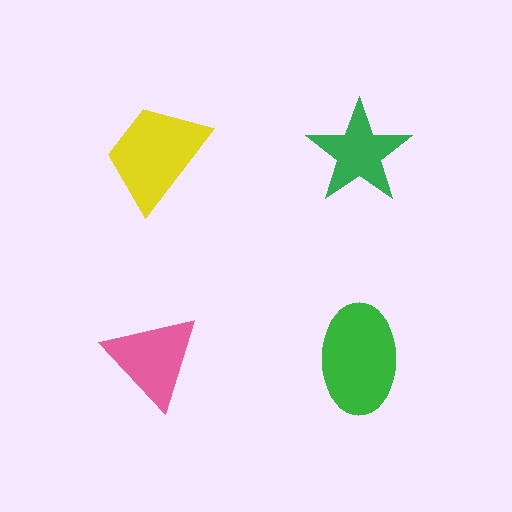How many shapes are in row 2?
2 shapes.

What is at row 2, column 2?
A green ellipse.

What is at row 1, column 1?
A yellow trapezoid.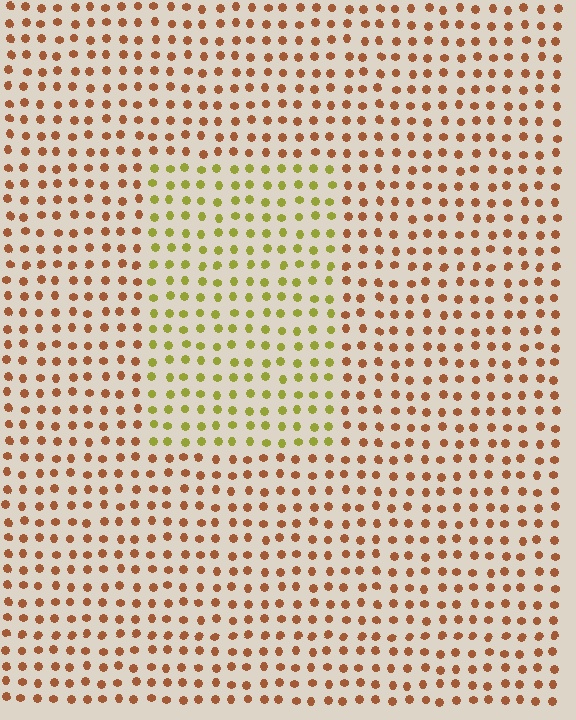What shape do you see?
I see a rectangle.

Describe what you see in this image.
The image is filled with small brown elements in a uniform arrangement. A rectangle-shaped region is visible where the elements are tinted to a slightly different hue, forming a subtle color boundary.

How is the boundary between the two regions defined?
The boundary is defined purely by a slight shift in hue (about 48 degrees). Spacing, size, and orientation are identical on both sides.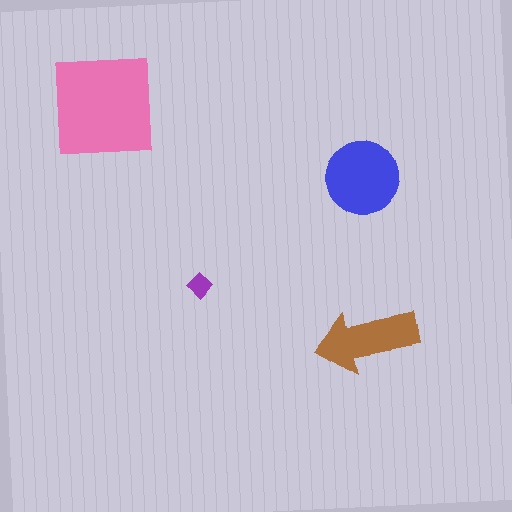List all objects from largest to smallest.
The pink square, the blue circle, the brown arrow, the purple diamond.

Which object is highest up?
The pink square is topmost.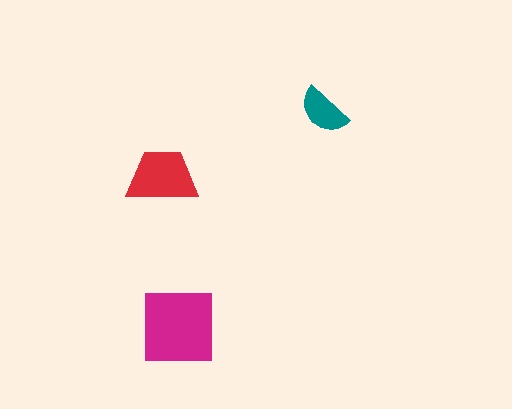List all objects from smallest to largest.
The teal semicircle, the red trapezoid, the magenta square.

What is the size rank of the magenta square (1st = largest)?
1st.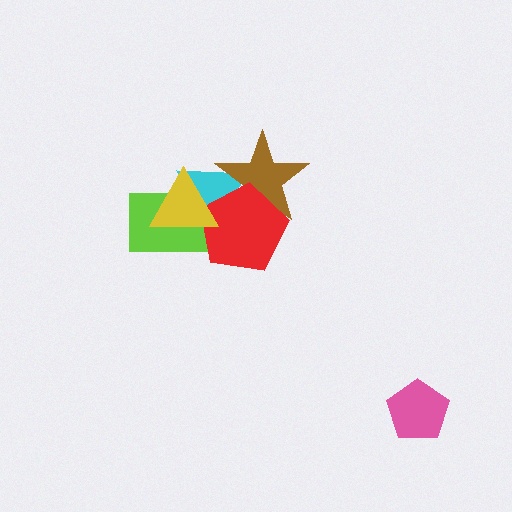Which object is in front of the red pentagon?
The yellow triangle is in front of the red pentagon.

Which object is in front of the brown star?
The red pentagon is in front of the brown star.